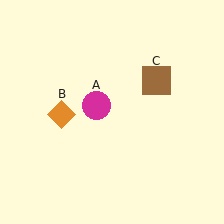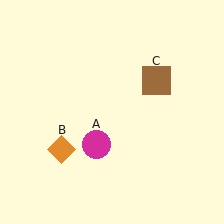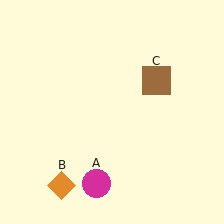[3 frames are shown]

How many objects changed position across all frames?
2 objects changed position: magenta circle (object A), orange diamond (object B).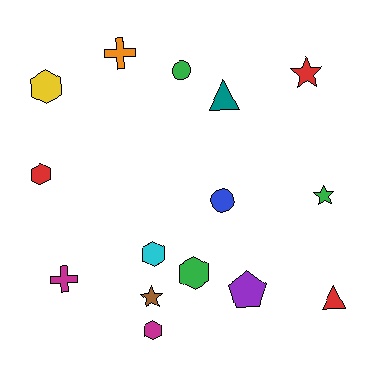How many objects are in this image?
There are 15 objects.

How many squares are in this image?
There are no squares.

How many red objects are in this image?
There are 3 red objects.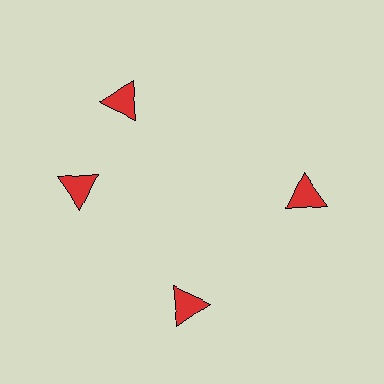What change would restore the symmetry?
The symmetry would be restored by rotating it back into even spacing with its neighbors so that all 4 triangles sit at equal angles and equal distance from the center.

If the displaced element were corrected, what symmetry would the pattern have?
It would have 4-fold rotational symmetry — the pattern would map onto itself every 90 degrees.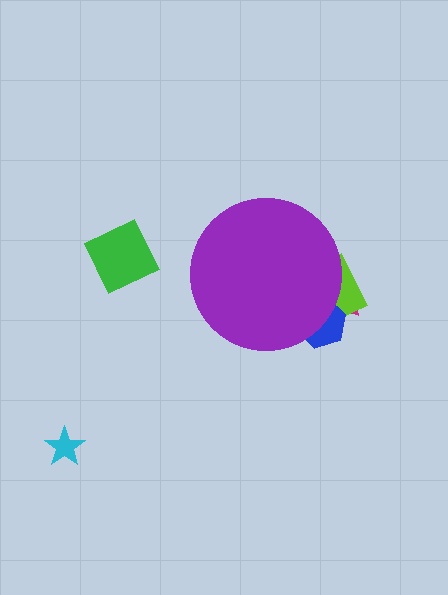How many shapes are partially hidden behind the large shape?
3 shapes are partially hidden.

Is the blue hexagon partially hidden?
Yes, the blue hexagon is partially hidden behind the purple circle.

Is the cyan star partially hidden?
No, the cyan star is fully visible.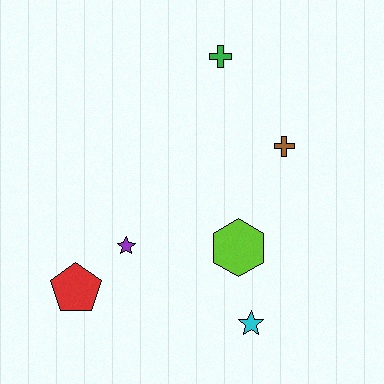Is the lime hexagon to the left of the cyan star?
Yes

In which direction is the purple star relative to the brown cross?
The purple star is to the left of the brown cross.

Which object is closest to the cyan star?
The lime hexagon is closest to the cyan star.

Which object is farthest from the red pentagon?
The green cross is farthest from the red pentagon.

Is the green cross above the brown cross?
Yes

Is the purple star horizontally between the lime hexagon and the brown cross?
No